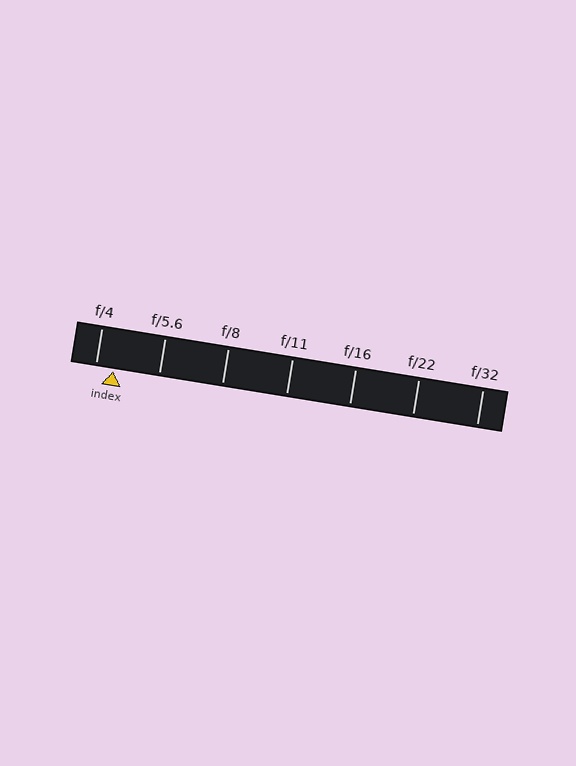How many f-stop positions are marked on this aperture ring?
There are 7 f-stop positions marked.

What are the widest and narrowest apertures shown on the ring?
The widest aperture shown is f/4 and the narrowest is f/32.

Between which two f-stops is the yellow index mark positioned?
The index mark is between f/4 and f/5.6.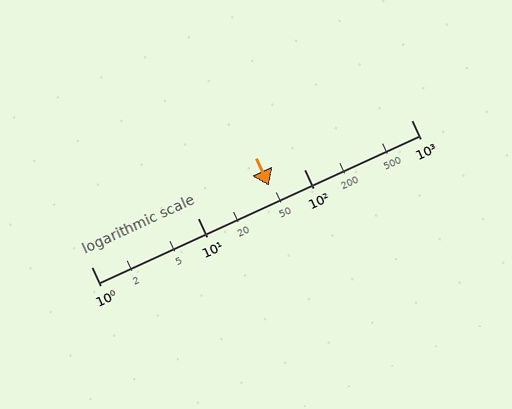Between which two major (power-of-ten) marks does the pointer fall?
The pointer is between 10 and 100.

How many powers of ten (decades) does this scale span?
The scale spans 3 decades, from 1 to 1000.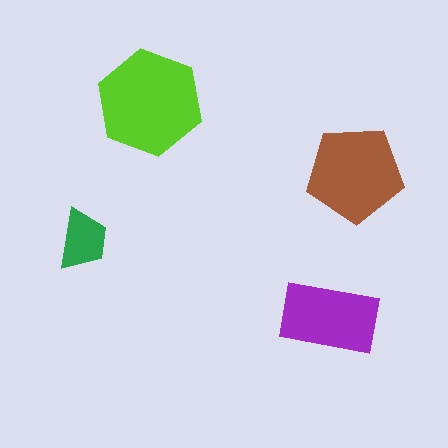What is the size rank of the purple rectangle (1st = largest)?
3rd.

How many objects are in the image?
There are 4 objects in the image.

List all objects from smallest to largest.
The green trapezoid, the purple rectangle, the brown pentagon, the lime hexagon.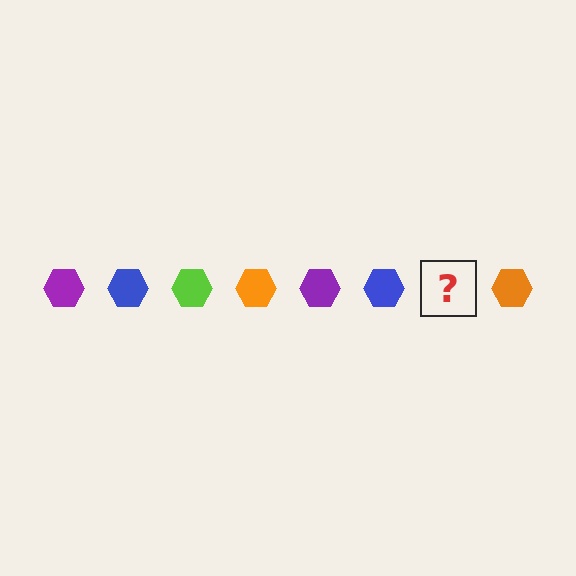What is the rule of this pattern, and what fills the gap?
The rule is that the pattern cycles through purple, blue, lime, orange hexagons. The gap should be filled with a lime hexagon.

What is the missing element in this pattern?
The missing element is a lime hexagon.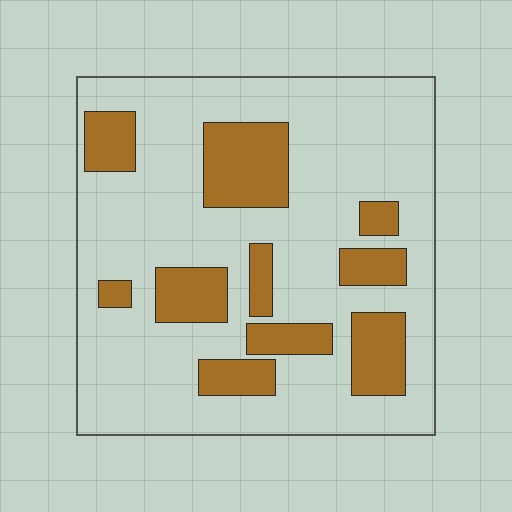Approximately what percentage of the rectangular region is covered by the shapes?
Approximately 25%.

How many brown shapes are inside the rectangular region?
10.